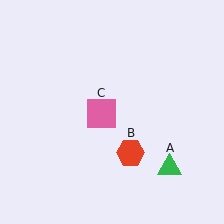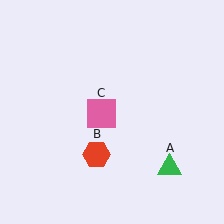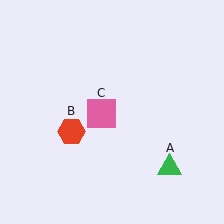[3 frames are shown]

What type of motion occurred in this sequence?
The red hexagon (object B) rotated clockwise around the center of the scene.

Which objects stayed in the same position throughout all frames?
Green triangle (object A) and pink square (object C) remained stationary.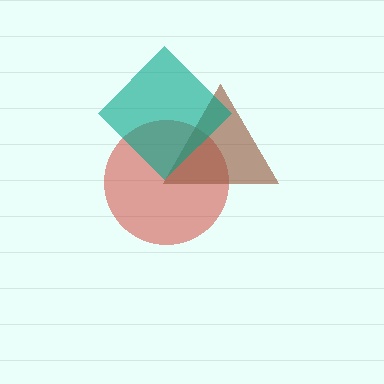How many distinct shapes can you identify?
There are 3 distinct shapes: a red circle, a brown triangle, a teal diamond.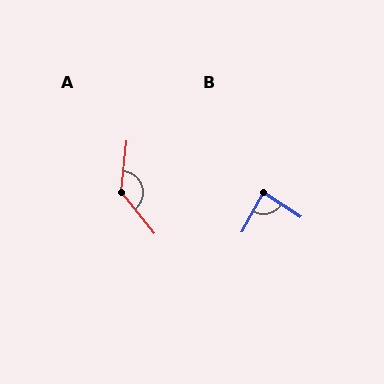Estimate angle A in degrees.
Approximately 135 degrees.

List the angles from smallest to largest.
B (86°), A (135°).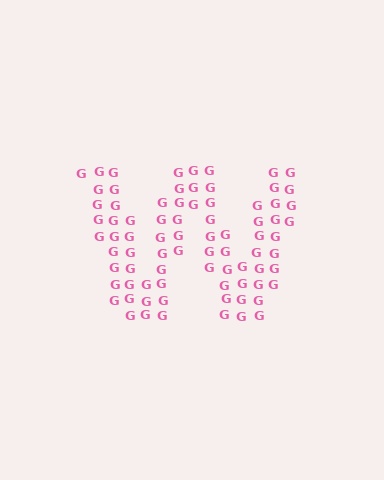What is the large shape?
The large shape is the letter W.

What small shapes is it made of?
It is made of small letter G's.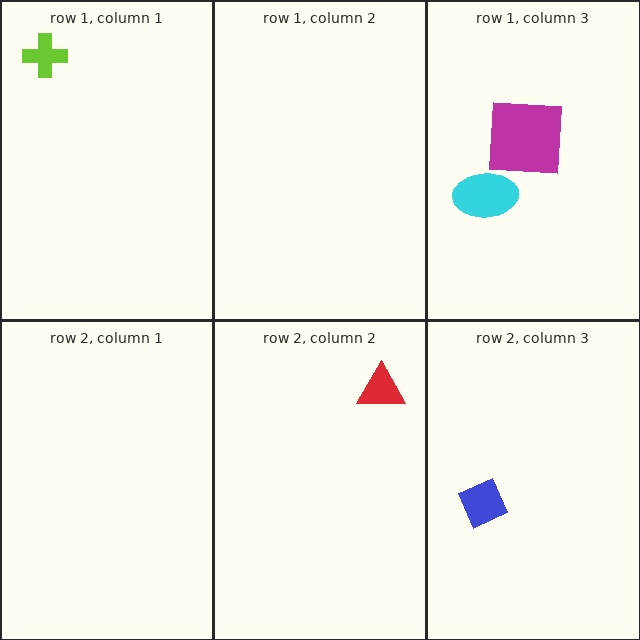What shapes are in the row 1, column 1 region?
The lime cross.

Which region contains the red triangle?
The row 2, column 2 region.